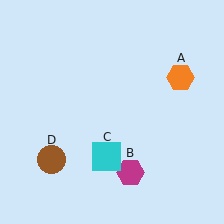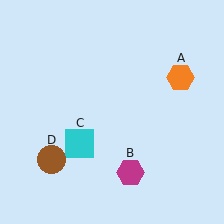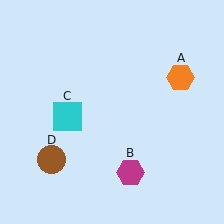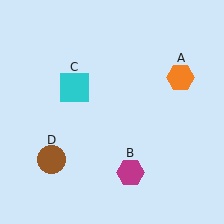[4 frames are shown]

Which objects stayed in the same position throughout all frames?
Orange hexagon (object A) and magenta hexagon (object B) and brown circle (object D) remained stationary.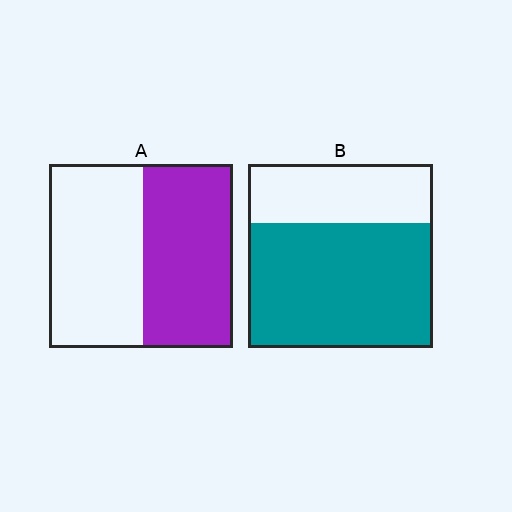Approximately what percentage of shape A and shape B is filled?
A is approximately 50% and B is approximately 70%.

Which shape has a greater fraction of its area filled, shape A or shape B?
Shape B.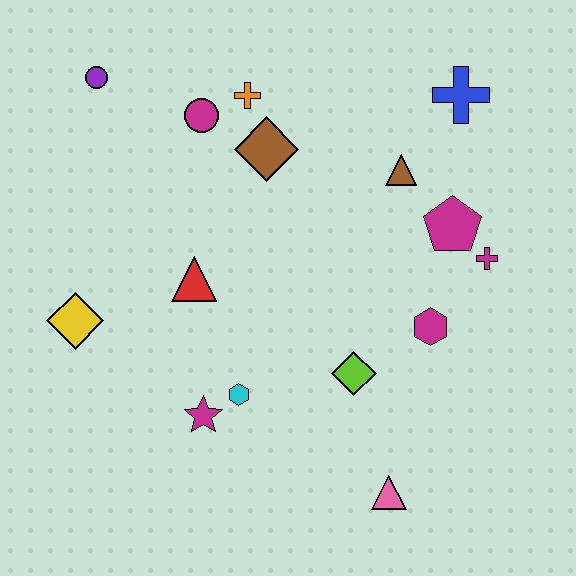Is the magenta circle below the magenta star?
No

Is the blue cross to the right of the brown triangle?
Yes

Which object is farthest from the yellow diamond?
The blue cross is farthest from the yellow diamond.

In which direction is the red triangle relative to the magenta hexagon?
The red triangle is to the left of the magenta hexagon.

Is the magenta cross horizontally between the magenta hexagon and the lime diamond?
No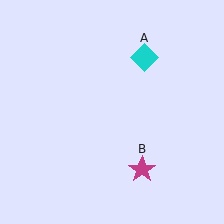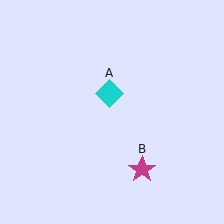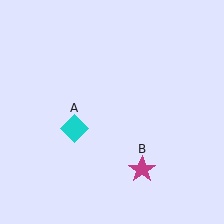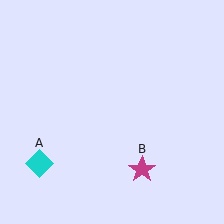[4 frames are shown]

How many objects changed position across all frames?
1 object changed position: cyan diamond (object A).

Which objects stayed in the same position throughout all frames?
Magenta star (object B) remained stationary.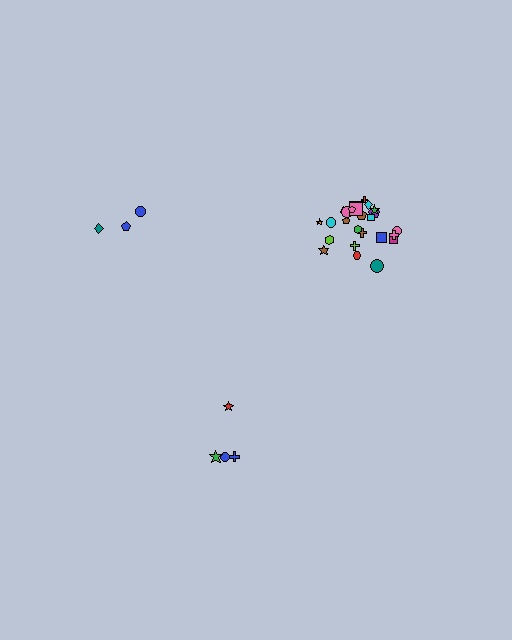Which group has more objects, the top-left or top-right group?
The top-right group.